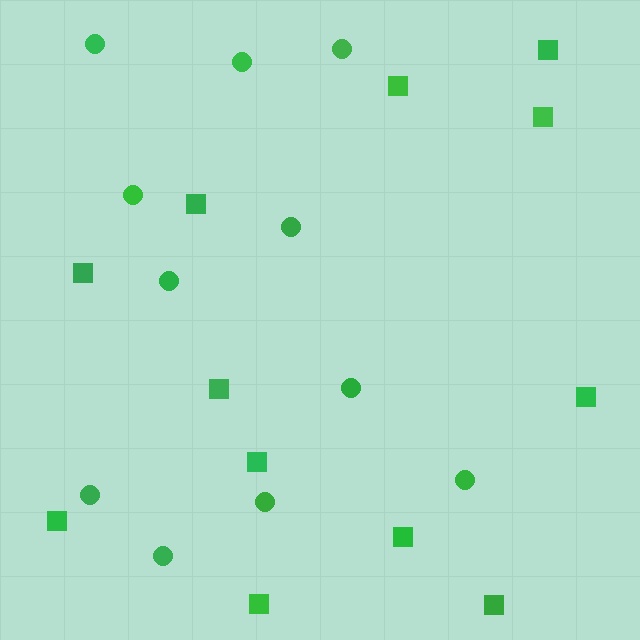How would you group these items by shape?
There are 2 groups: one group of circles (11) and one group of squares (12).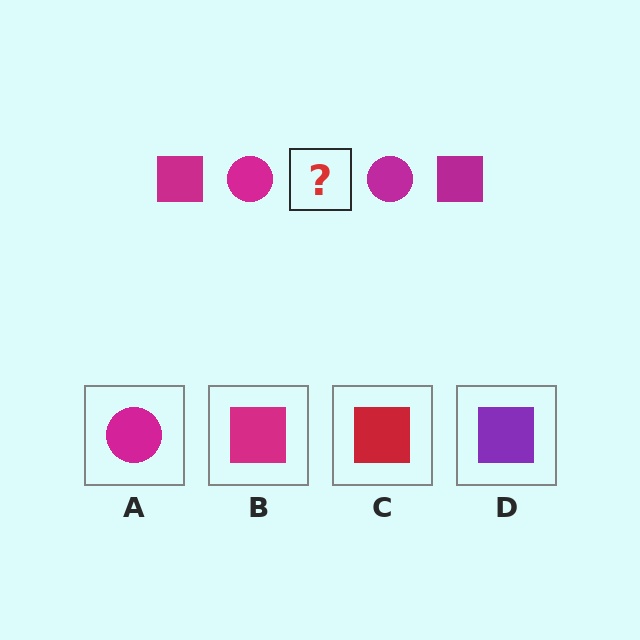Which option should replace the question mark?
Option B.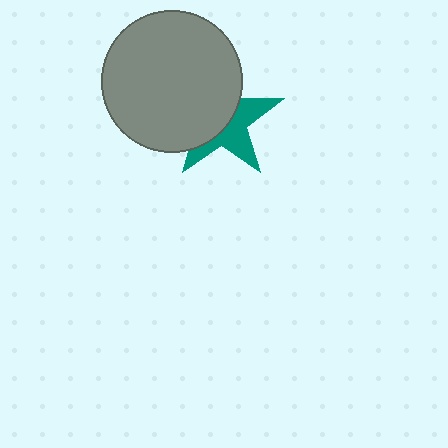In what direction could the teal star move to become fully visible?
The teal star could move toward the lower-right. That would shift it out from behind the gray circle entirely.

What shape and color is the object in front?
The object in front is a gray circle.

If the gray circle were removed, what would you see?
You would see the complete teal star.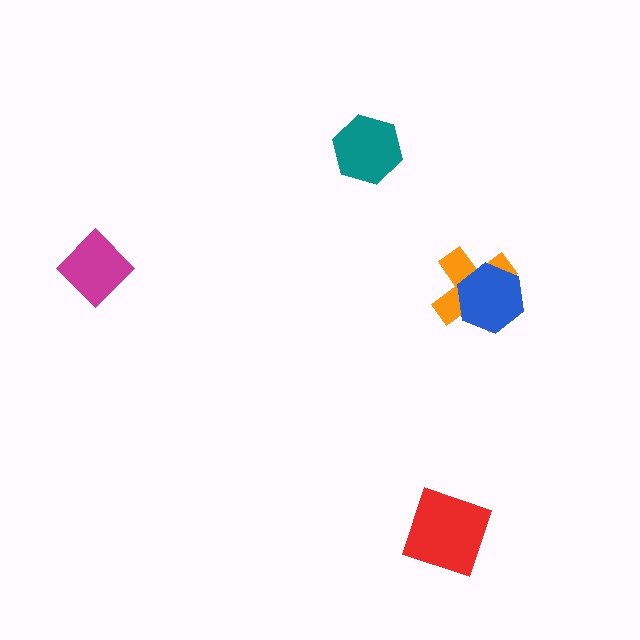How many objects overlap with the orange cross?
1 object overlaps with the orange cross.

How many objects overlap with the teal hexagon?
0 objects overlap with the teal hexagon.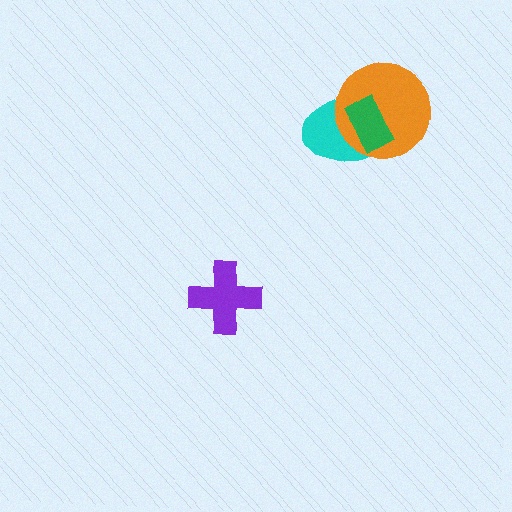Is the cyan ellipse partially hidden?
Yes, it is partially covered by another shape.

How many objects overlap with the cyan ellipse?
2 objects overlap with the cyan ellipse.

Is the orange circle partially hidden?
Yes, it is partially covered by another shape.